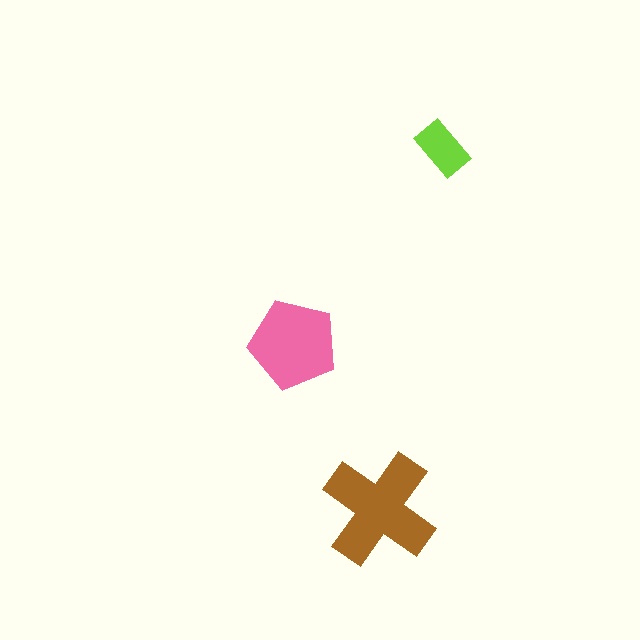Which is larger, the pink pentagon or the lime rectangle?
The pink pentagon.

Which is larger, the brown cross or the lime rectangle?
The brown cross.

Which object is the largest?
The brown cross.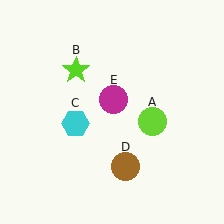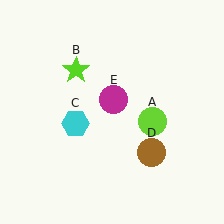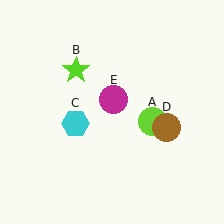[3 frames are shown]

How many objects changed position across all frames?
1 object changed position: brown circle (object D).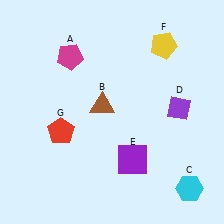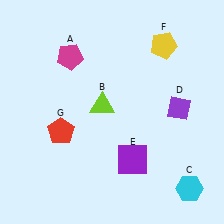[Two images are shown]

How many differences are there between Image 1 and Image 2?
There is 1 difference between the two images.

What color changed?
The triangle (B) changed from brown in Image 1 to lime in Image 2.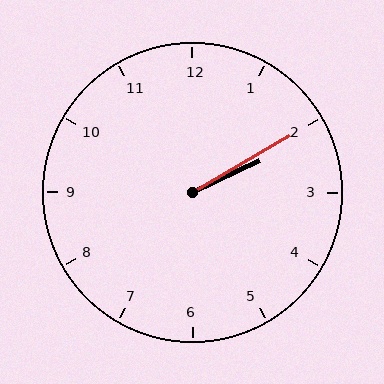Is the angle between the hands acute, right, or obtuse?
It is acute.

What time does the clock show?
2:10.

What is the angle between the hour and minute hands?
Approximately 5 degrees.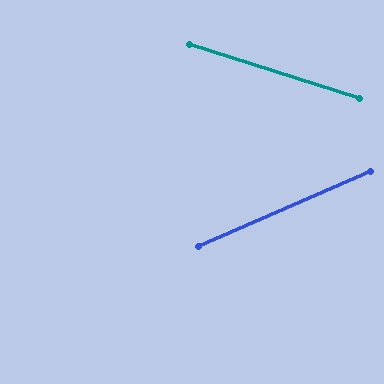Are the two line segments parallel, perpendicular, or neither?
Neither parallel nor perpendicular — they differ by about 42°.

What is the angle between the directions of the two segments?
Approximately 42 degrees.